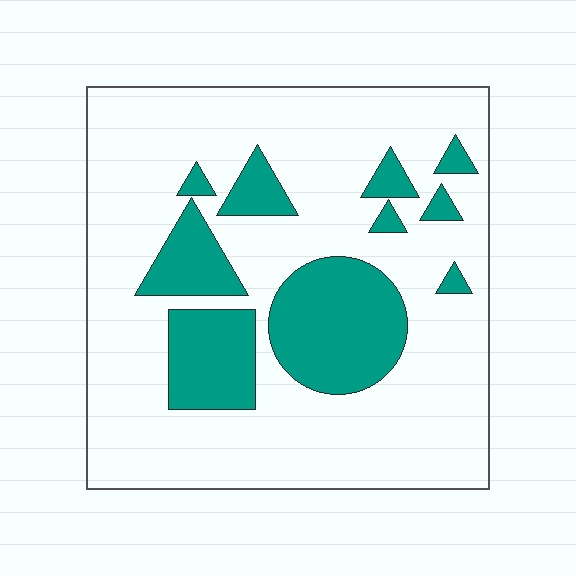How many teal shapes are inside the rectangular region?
10.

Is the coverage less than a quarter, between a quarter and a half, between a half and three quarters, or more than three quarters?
Less than a quarter.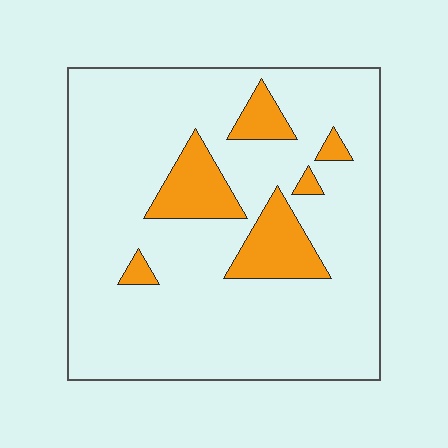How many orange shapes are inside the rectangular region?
6.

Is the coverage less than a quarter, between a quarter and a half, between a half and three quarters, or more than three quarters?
Less than a quarter.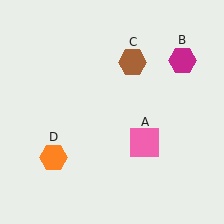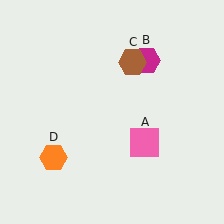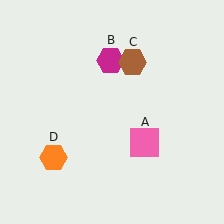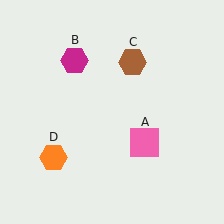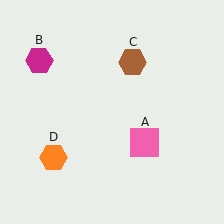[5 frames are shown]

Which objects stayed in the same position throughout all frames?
Pink square (object A) and brown hexagon (object C) and orange hexagon (object D) remained stationary.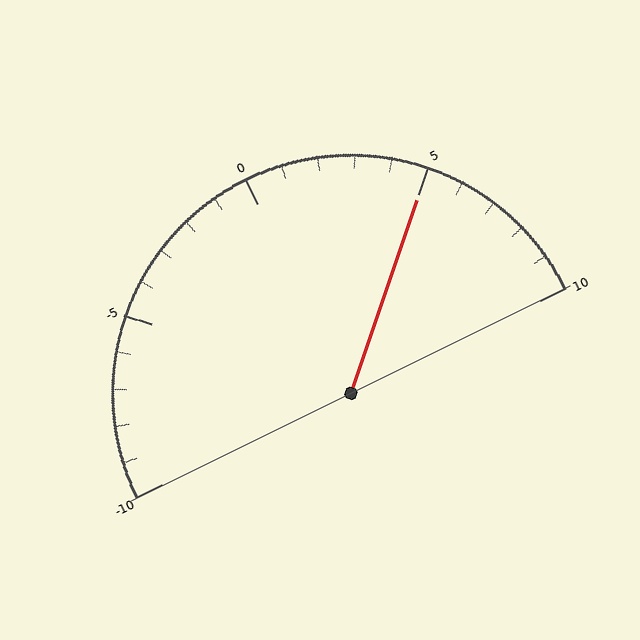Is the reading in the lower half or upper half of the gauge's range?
The reading is in the upper half of the range (-10 to 10).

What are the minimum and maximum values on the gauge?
The gauge ranges from -10 to 10.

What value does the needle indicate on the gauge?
The needle indicates approximately 5.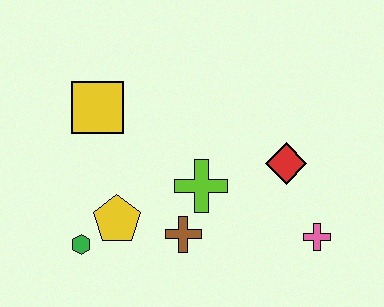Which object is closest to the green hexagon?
The yellow pentagon is closest to the green hexagon.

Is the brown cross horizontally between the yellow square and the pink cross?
Yes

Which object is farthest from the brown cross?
The yellow square is farthest from the brown cross.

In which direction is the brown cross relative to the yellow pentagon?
The brown cross is to the right of the yellow pentagon.